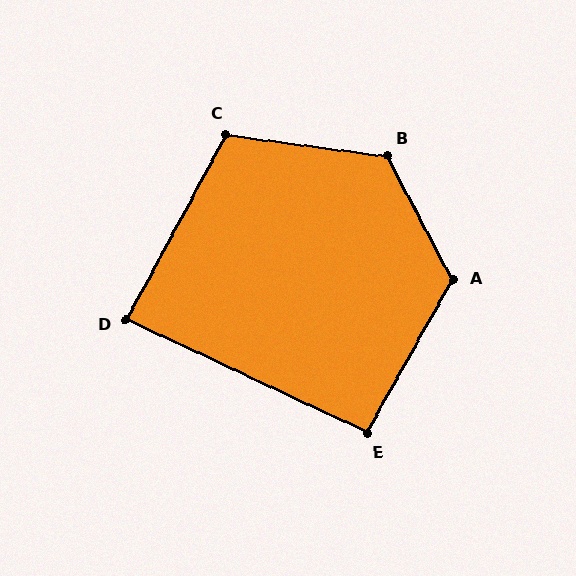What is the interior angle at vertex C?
Approximately 111 degrees (obtuse).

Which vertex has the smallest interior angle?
D, at approximately 87 degrees.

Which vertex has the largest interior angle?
B, at approximately 125 degrees.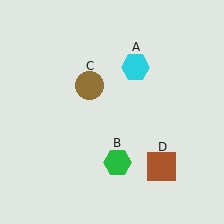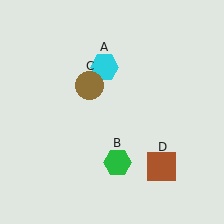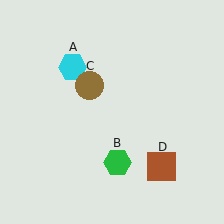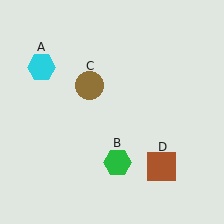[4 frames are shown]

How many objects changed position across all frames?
1 object changed position: cyan hexagon (object A).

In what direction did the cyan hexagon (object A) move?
The cyan hexagon (object A) moved left.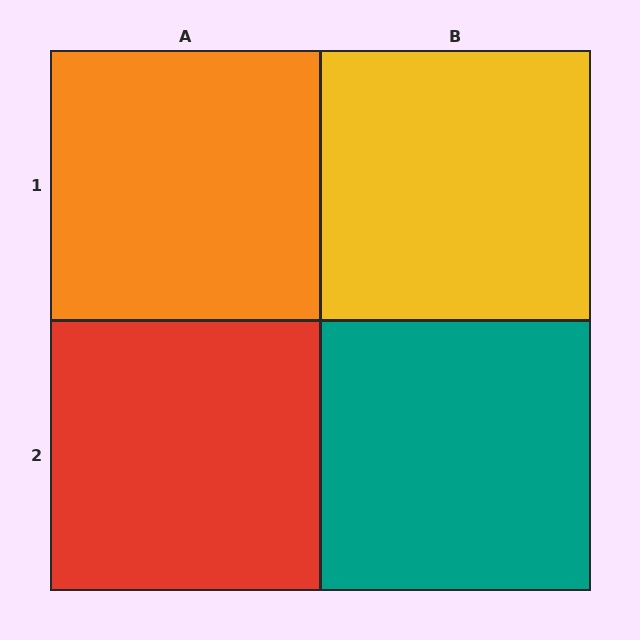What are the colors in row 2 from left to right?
Red, teal.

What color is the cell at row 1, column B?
Yellow.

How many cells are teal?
1 cell is teal.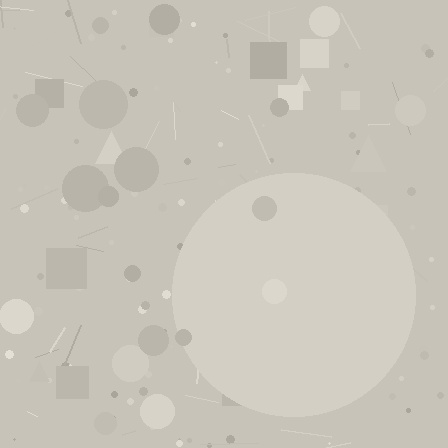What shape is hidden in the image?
A circle is hidden in the image.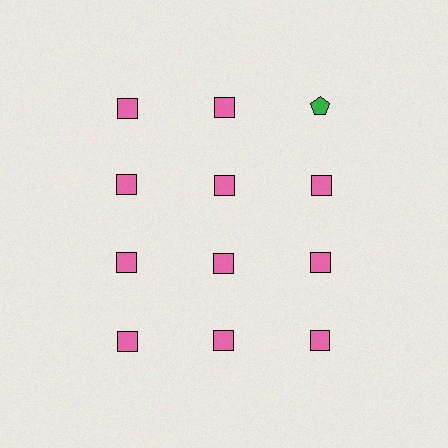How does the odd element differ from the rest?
It differs in both color (green instead of pink) and shape (pentagon instead of square).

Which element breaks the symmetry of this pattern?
The green pentagon in the top row, center column breaks the symmetry. All other shapes are pink squares.